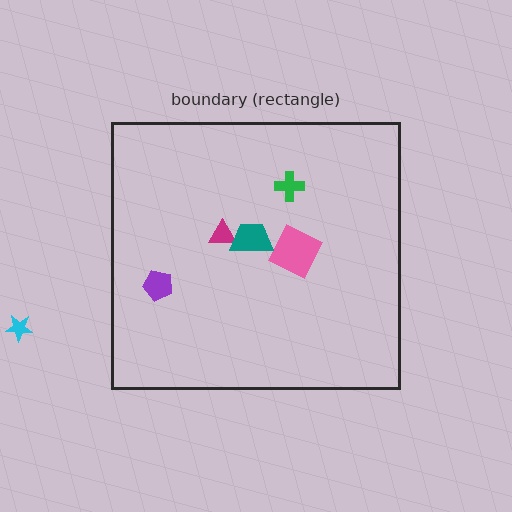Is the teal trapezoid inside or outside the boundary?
Inside.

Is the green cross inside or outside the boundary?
Inside.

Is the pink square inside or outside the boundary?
Inside.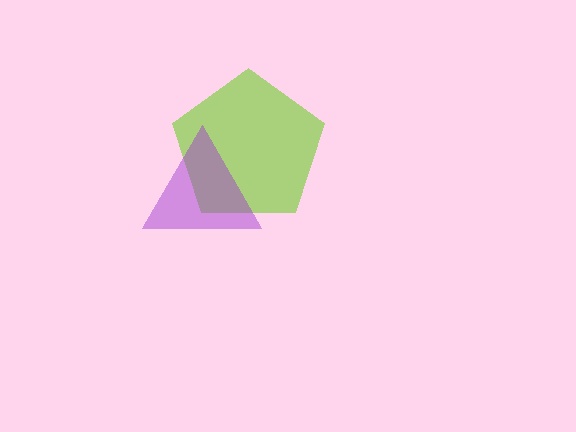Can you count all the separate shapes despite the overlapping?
Yes, there are 2 separate shapes.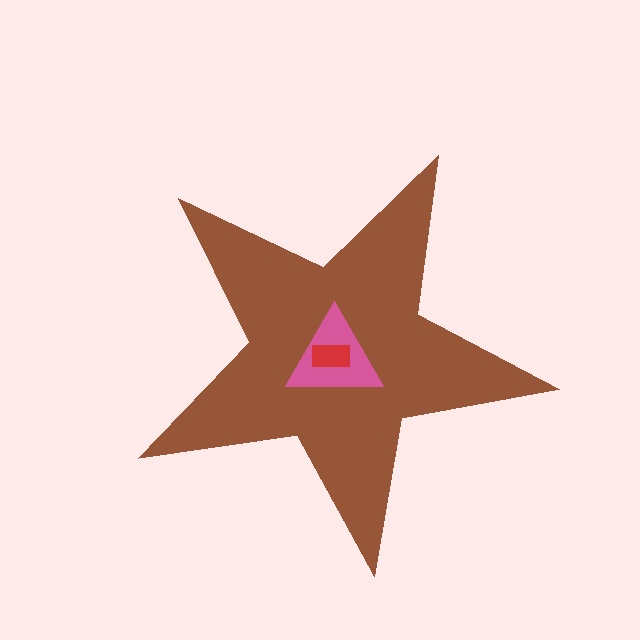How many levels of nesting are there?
3.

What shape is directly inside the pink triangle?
The red rectangle.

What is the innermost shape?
The red rectangle.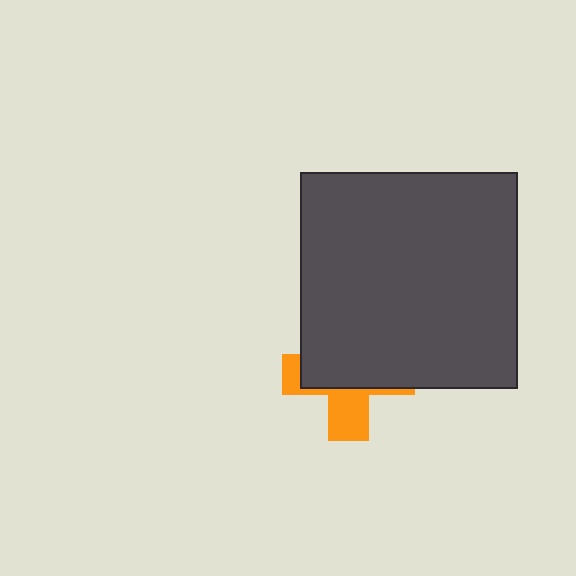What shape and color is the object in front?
The object in front is a dark gray square.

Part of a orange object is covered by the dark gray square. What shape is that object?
It is a cross.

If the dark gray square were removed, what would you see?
You would see the complete orange cross.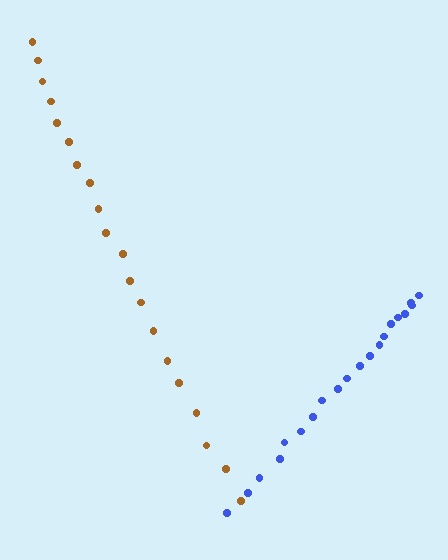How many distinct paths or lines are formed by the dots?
There are 2 distinct paths.